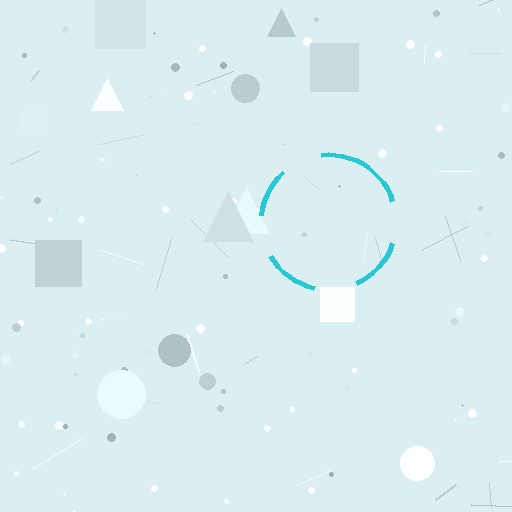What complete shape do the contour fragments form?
The contour fragments form a circle.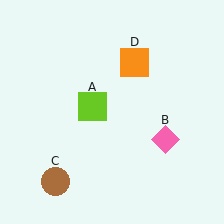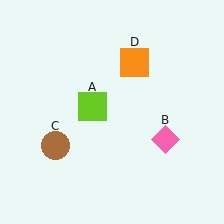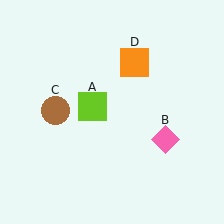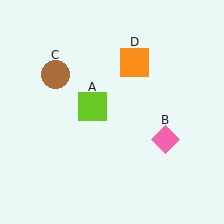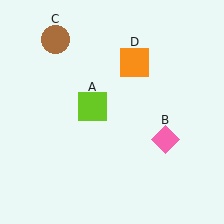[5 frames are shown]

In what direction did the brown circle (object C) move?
The brown circle (object C) moved up.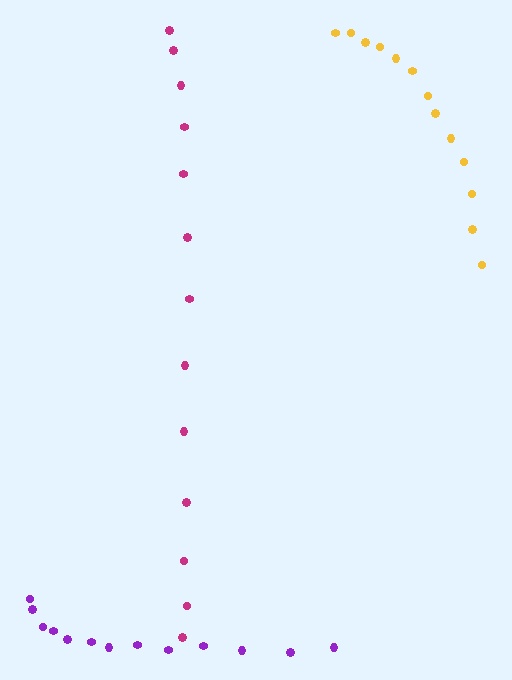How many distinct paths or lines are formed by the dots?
There are 3 distinct paths.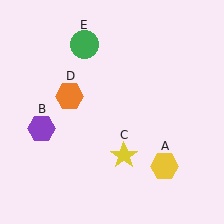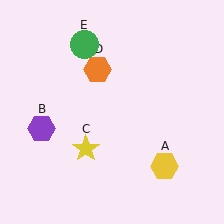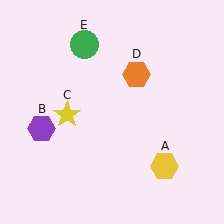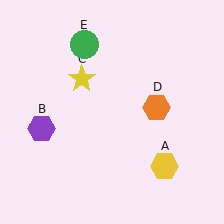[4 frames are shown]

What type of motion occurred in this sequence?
The yellow star (object C), orange hexagon (object D) rotated clockwise around the center of the scene.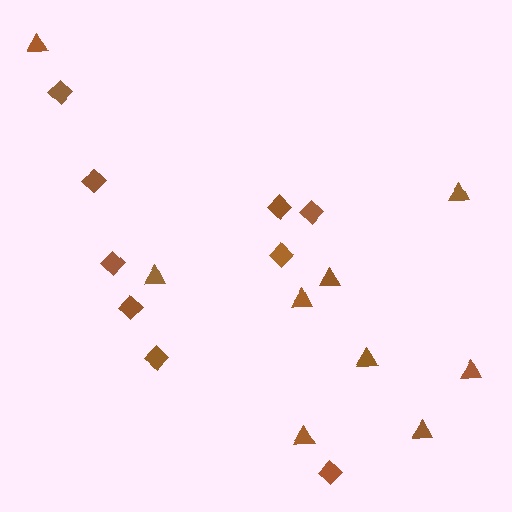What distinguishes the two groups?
There are 2 groups: one group of triangles (9) and one group of diamonds (9).